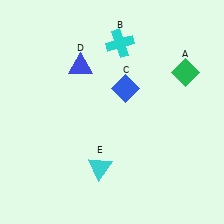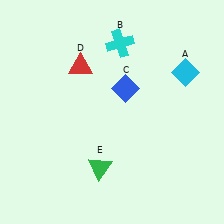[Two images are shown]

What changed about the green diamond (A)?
In Image 1, A is green. In Image 2, it changed to cyan.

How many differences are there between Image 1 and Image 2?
There are 3 differences between the two images.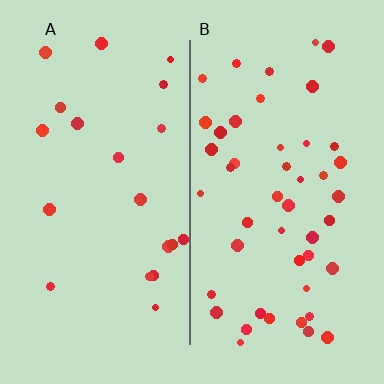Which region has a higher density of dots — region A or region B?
B (the right).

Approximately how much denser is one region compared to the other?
Approximately 2.3× — region B over region A.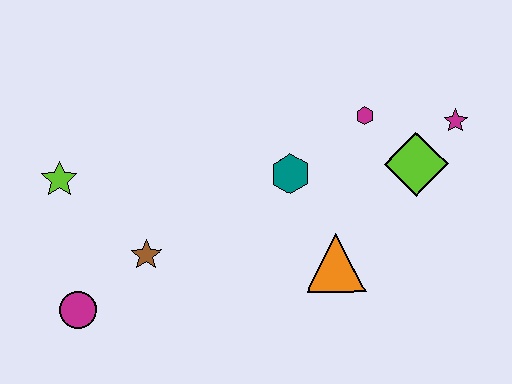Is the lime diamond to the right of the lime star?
Yes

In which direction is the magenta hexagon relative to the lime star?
The magenta hexagon is to the right of the lime star.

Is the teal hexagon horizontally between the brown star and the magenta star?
Yes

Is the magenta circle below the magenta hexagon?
Yes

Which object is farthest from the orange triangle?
The lime star is farthest from the orange triangle.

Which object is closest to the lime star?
The brown star is closest to the lime star.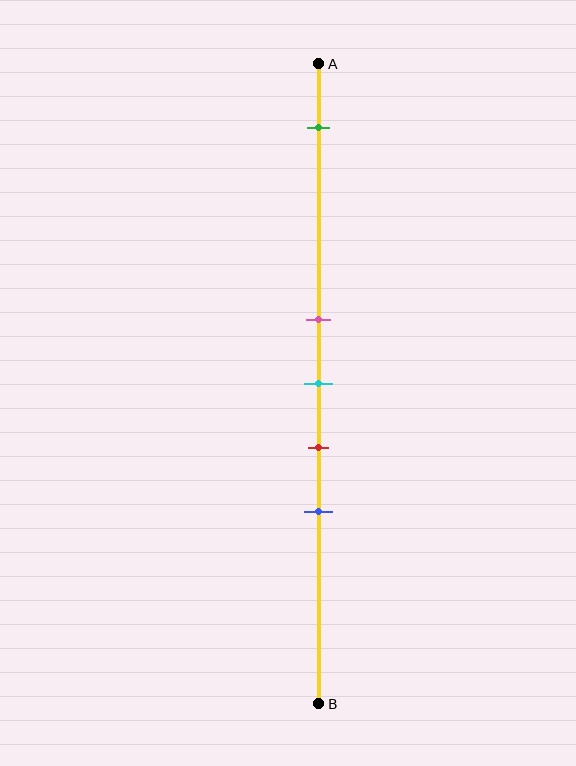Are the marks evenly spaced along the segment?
No, the marks are not evenly spaced.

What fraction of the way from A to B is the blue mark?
The blue mark is approximately 70% (0.7) of the way from A to B.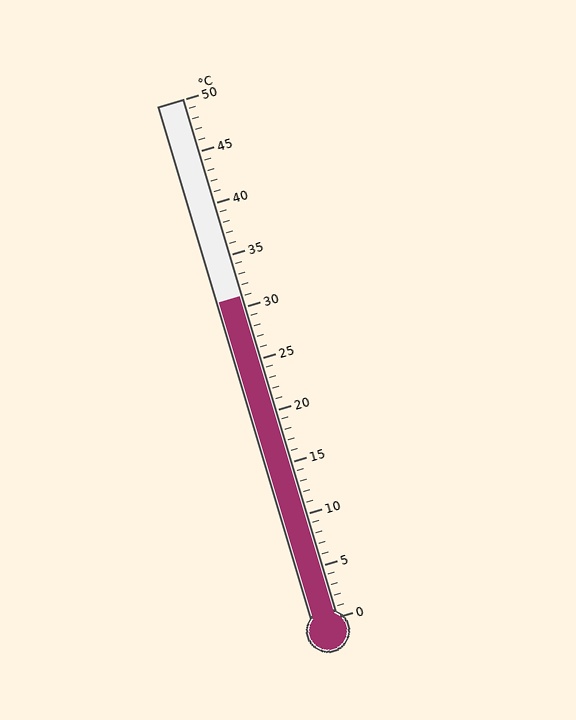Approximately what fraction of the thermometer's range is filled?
The thermometer is filled to approximately 60% of its range.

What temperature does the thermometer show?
The thermometer shows approximately 31°C.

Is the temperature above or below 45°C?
The temperature is below 45°C.